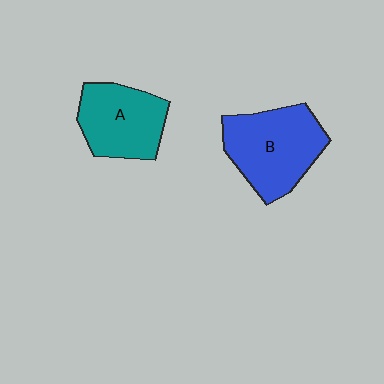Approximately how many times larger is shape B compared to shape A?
Approximately 1.2 times.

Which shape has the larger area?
Shape B (blue).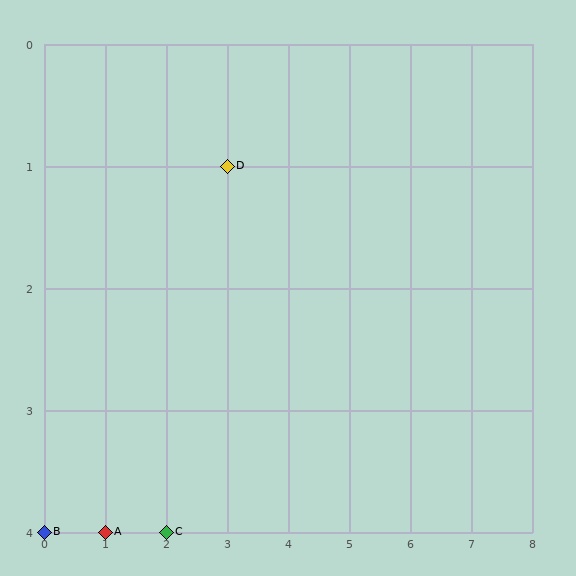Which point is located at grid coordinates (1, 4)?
Point A is at (1, 4).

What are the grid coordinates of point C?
Point C is at grid coordinates (2, 4).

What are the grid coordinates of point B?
Point B is at grid coordinates (0, 4).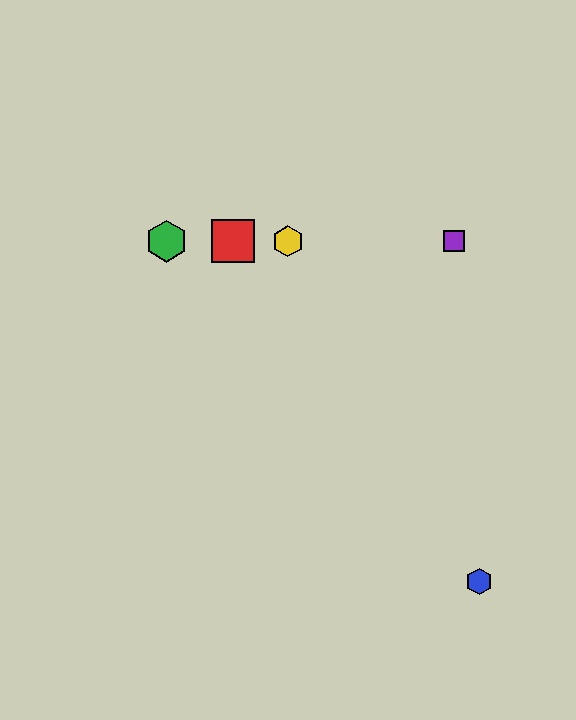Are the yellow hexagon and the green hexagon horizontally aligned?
Yes, both are at y≈241.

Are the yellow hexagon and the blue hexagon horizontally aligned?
No, the yellow hexagon is at y≈241 and the blue hexagon is at y≈582.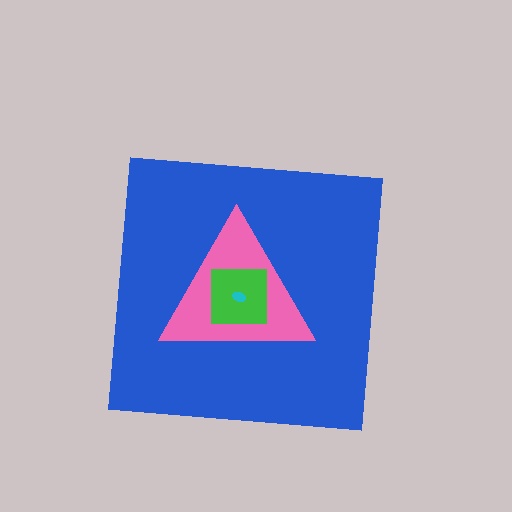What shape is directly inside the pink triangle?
The green square.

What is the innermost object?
The cyan ellipse.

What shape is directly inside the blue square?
The pink triangle.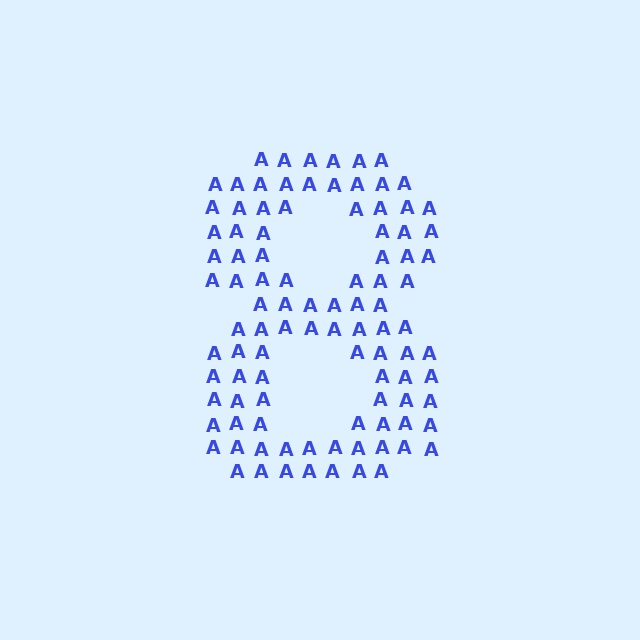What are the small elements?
The small elements are letter A's.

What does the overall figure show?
The overall figure shows the digit 8.